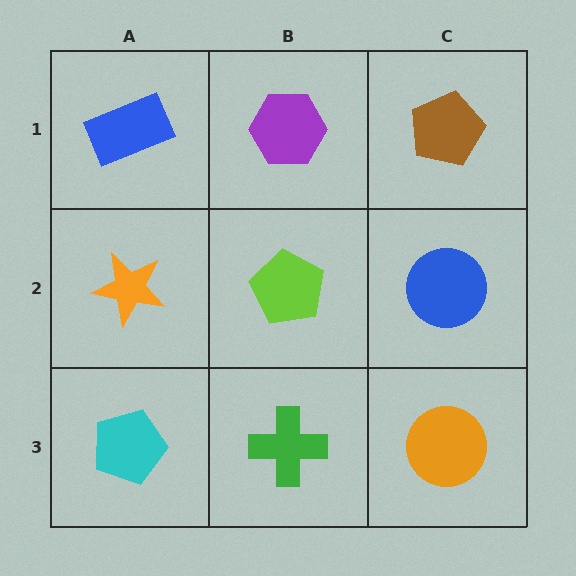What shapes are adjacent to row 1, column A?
An orange star (row 2, column A), a purple hexagon (row 1, column B).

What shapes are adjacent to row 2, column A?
A blue rectangle (row 1, column A), a cyan pentagon (row 3, column A), a lime pentagon (row 2, column B).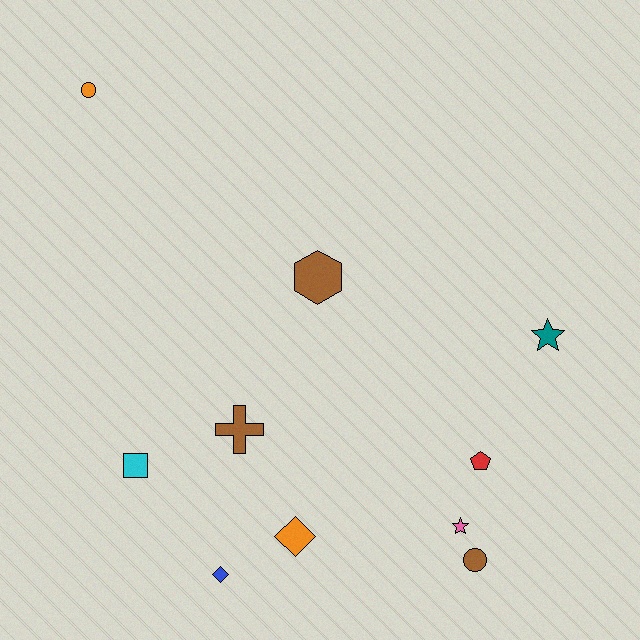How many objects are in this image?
There are 10 objects.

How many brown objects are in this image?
There are 3 brown objects.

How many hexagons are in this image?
There is 1 hexagon.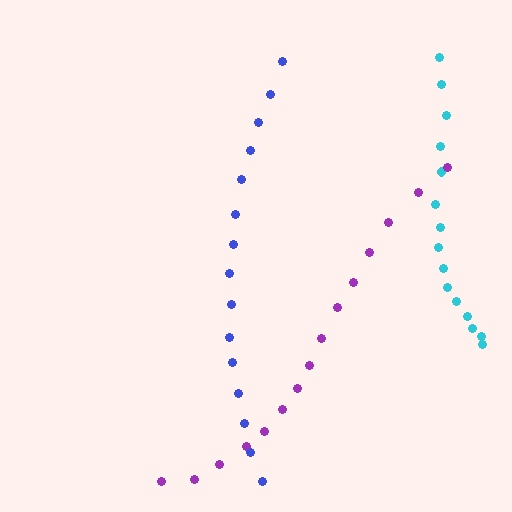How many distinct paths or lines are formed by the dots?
There are 3 distinct paths.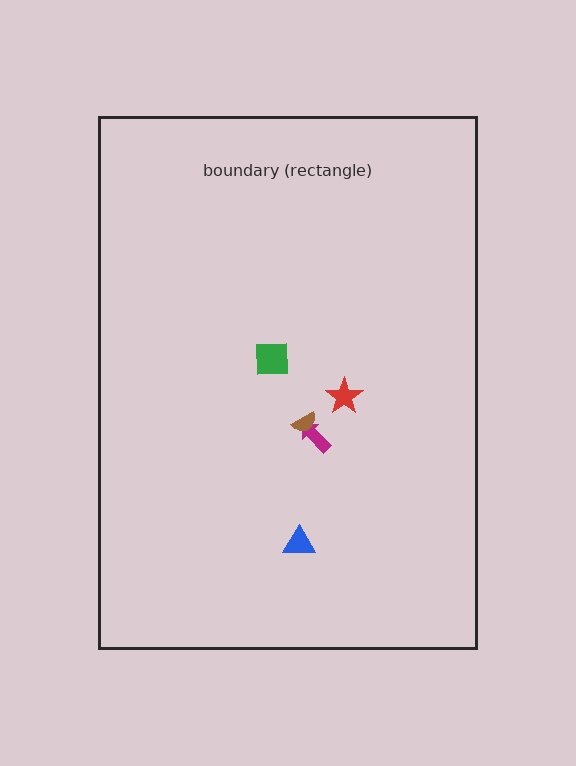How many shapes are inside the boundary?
5 inside, 0 outside.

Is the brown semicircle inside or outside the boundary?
Inside.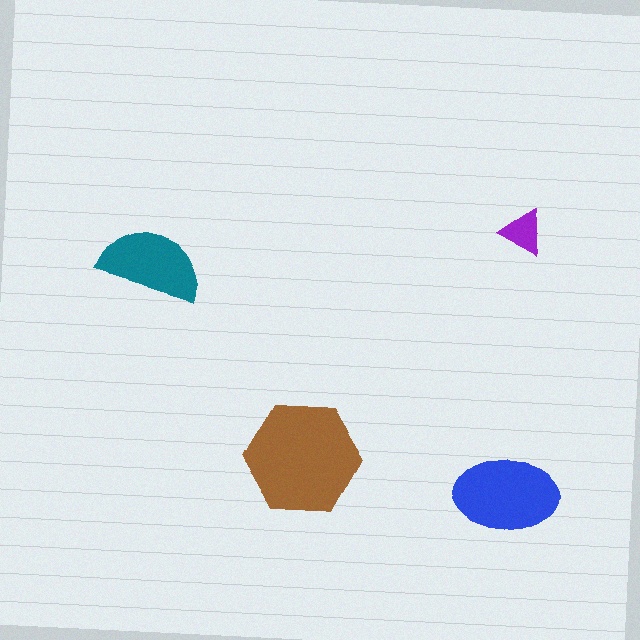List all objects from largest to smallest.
The brown hexagon, the blue ellipse, the teal semicircle, the purple triangle.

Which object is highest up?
The purple triangle is topmost.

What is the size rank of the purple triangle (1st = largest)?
4th.